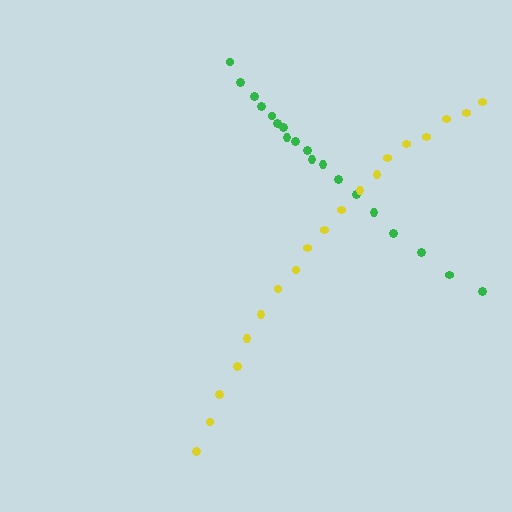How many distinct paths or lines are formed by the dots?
There are 2 distinct paths.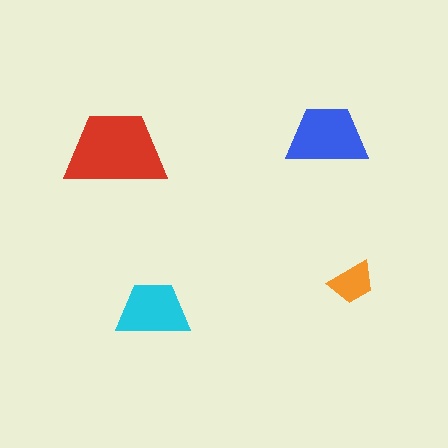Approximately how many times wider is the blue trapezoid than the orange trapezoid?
About 2 times wider.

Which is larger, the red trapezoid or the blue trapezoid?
The red one.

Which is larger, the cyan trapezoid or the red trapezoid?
The red one.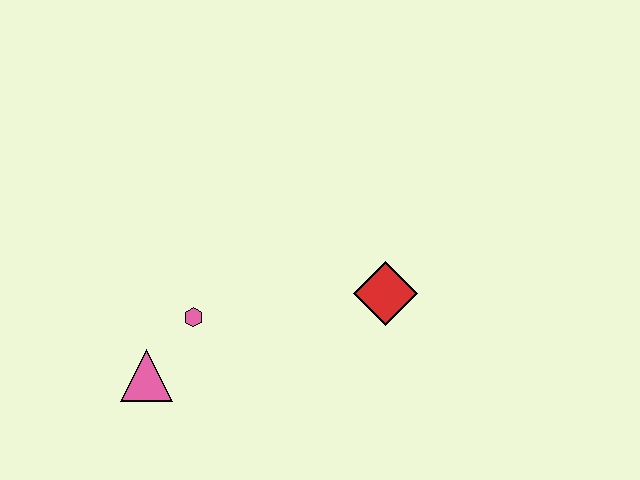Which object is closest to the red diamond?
The pink hexagon is closest to the red diamond.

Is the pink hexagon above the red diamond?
No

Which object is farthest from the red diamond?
The pink triangle is farthest from the red diamond.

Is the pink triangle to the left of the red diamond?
Yes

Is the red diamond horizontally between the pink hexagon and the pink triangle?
No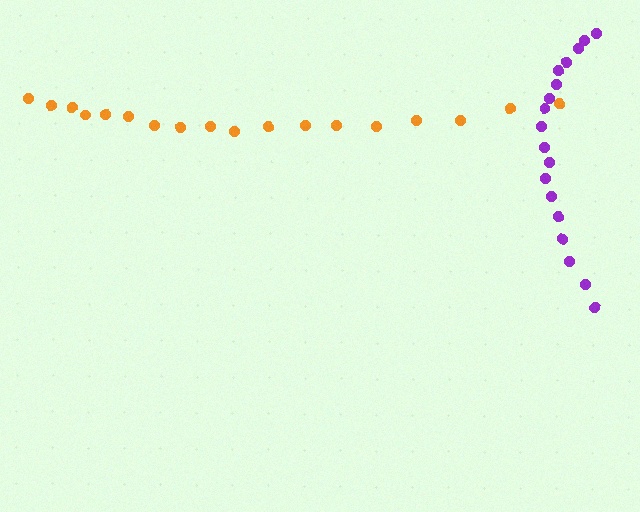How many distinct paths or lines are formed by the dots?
There are 2 distinct paths.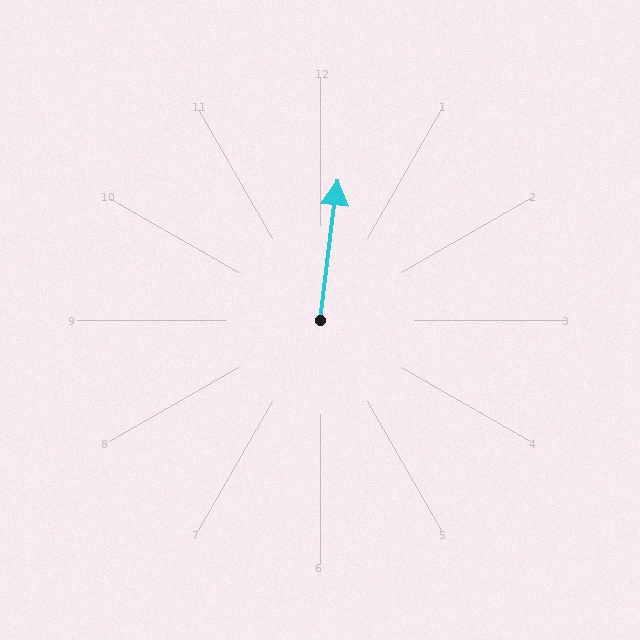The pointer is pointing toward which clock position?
Roughly 12 o'clock.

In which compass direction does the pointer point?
North.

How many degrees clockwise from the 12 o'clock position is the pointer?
Approximately 7 degrees.